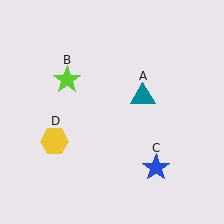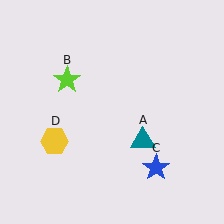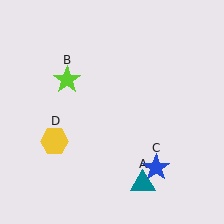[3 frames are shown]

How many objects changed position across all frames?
1 object changed position: teal triangle (object A).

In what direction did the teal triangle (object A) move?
The teal triangle (object A) moved down.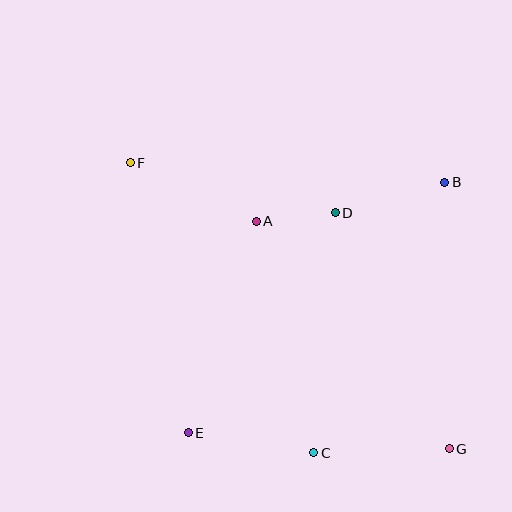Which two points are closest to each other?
Points A and D are closest to each other.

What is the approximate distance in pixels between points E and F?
The distance between E and F is approximately 277 pixels.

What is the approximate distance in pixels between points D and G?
The distance between D and G is approximately 262 pixels.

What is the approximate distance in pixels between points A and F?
The distance between A and F is approximately 139 pixels.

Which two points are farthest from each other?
Points F and G are farthest from each other.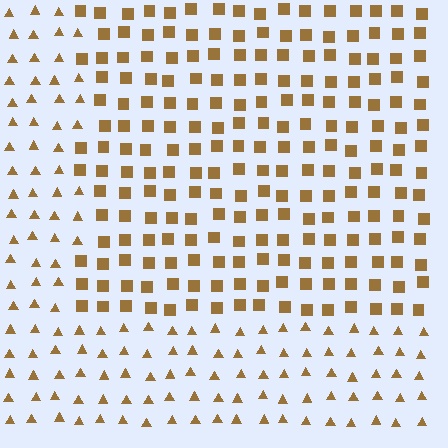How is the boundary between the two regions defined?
The boundary is defined by a change in element shape: squares inside vs. triangles outside. All elements share the same color and spacing.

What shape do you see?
I see a rectangle.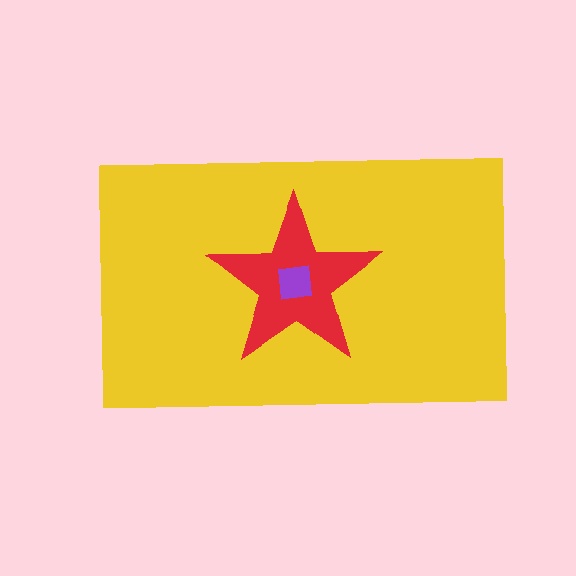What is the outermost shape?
The yellow rectangle.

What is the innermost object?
The purple square.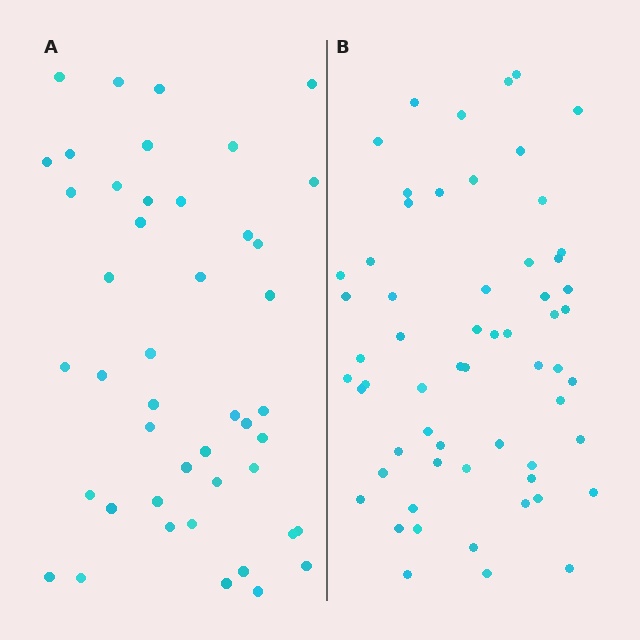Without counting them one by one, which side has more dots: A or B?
Region B (the right region) has more dots.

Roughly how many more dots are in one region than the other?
Region B has approximately 15 more dots than region A.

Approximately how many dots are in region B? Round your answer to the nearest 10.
About 60 dots.